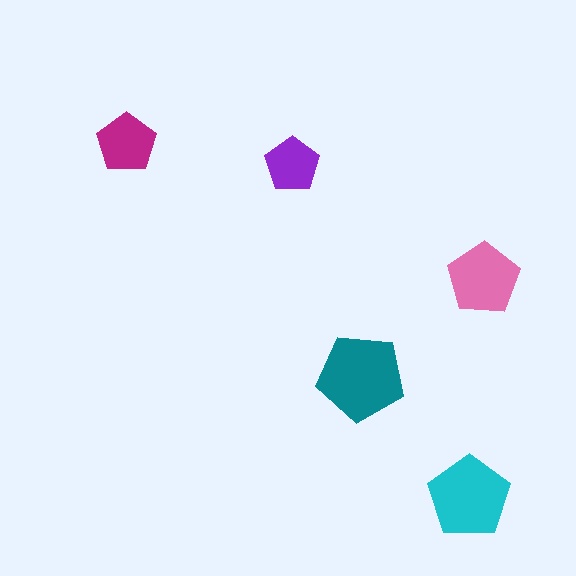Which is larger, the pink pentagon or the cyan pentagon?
The cyan one.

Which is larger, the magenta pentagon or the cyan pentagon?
The cyan one.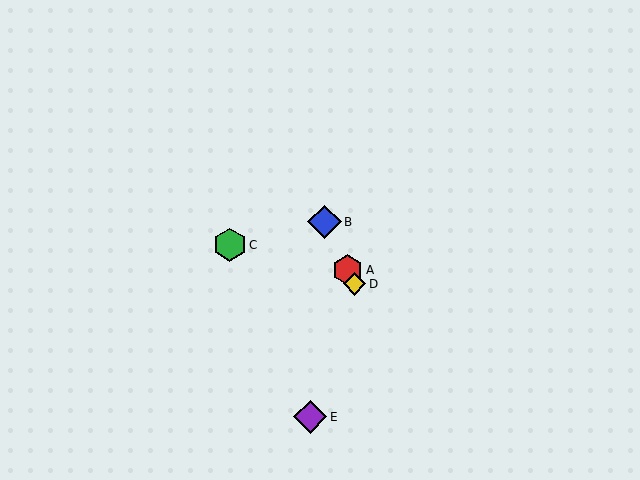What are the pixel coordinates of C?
Object C is at (230, 245).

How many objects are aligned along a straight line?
3 objects (A, B, D) are aligned along a straight line.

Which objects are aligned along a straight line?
Objects A, B, D are aligned along a straight line.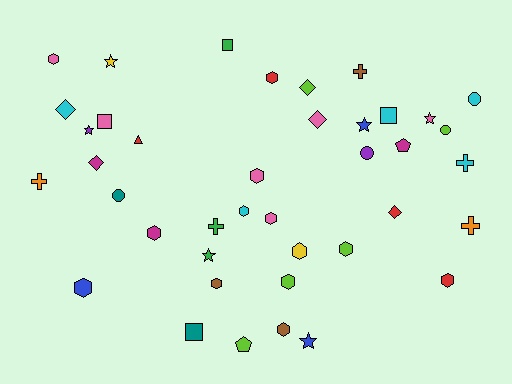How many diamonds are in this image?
There are 5 diamonds.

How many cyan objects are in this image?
There are 5 cyan objects.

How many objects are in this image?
There are 40 objects.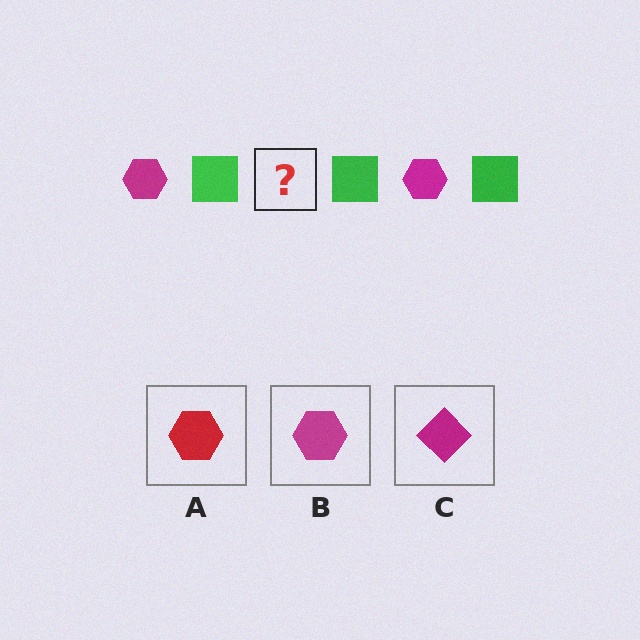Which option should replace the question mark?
Option B.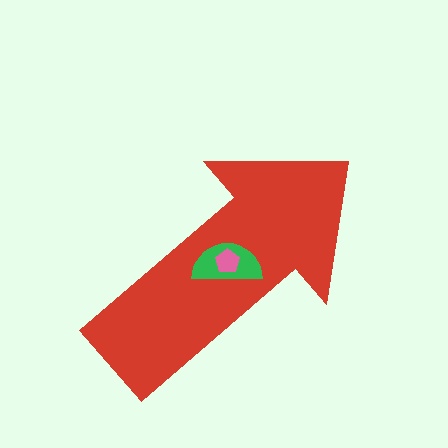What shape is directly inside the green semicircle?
The pink pentagon.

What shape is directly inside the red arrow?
The green semicircle.